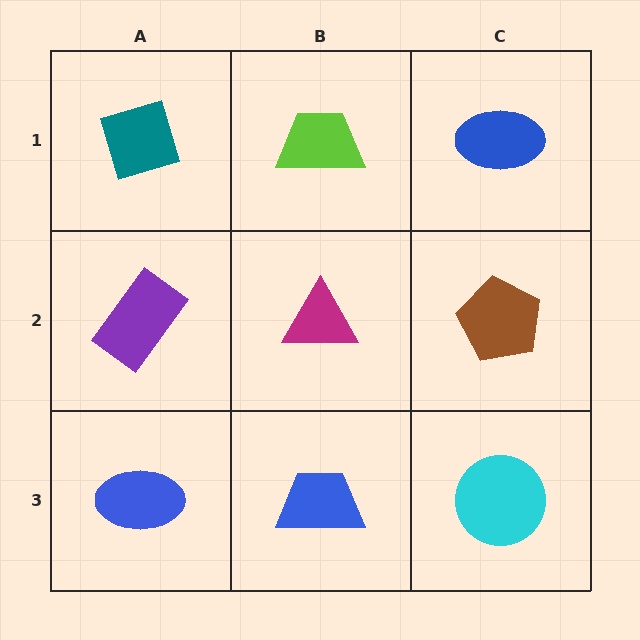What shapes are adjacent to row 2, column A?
A teal diamond (row 1, column A), a blue ellipse (row 3, column A), a magenta triangle (row 2, column B).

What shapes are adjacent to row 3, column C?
A brown pentagon (row 2, column C), a blue trapezoid (row 3, column B).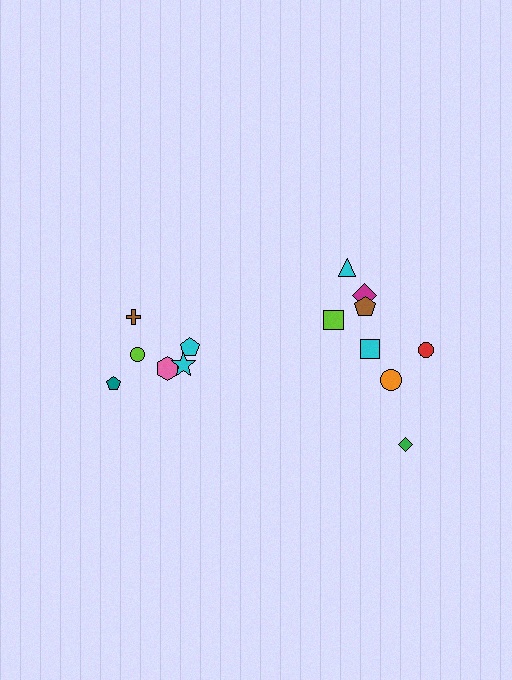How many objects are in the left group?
There are 6 objects.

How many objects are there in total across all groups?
There are 14 objects.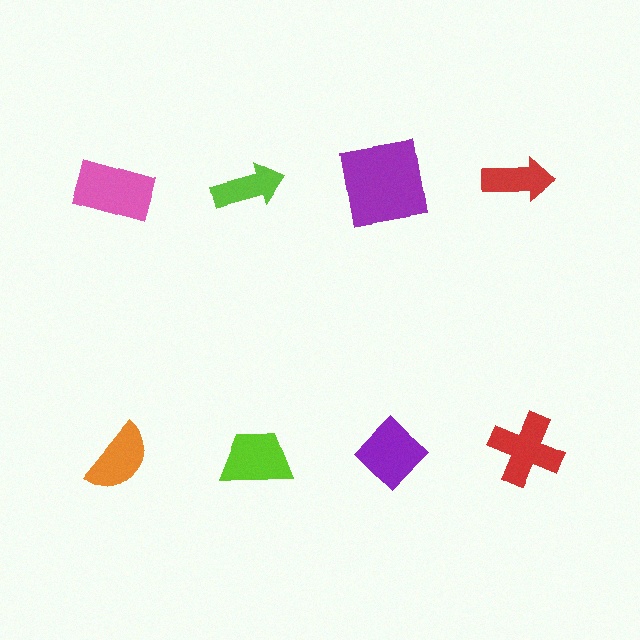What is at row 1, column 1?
A pink rectangle.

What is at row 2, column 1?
An orange semicircle.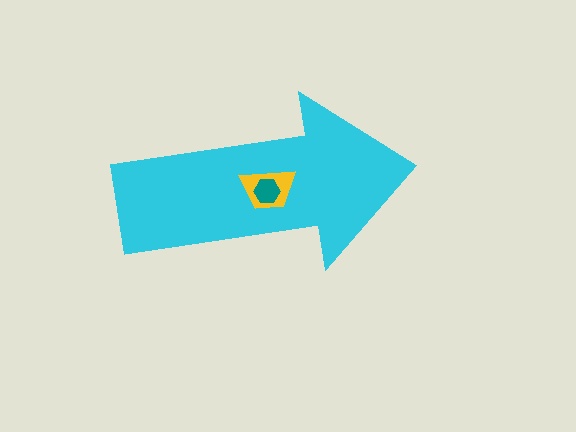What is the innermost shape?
The teal hexagon.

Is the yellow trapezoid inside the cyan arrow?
Yes.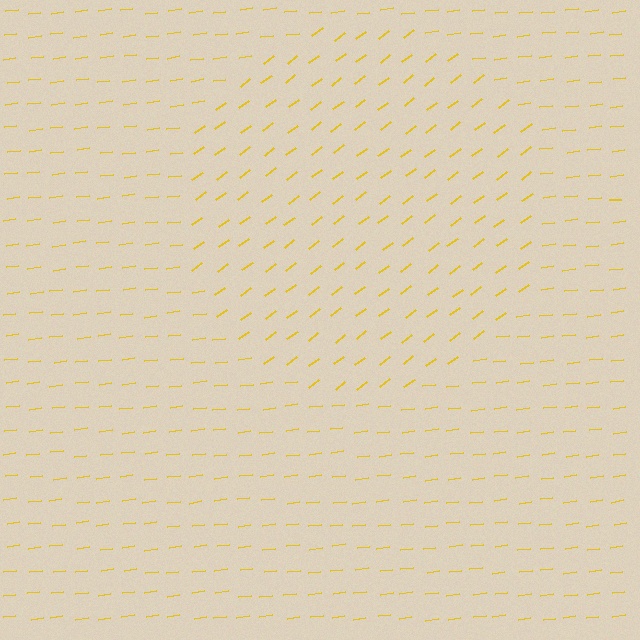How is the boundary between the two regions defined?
The boundary is defined purely by a change in line orientation (approximately 30 degrees difference). All lines are the same color and thickness.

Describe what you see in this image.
The image is filled with small yellow line segments. A circle region in the image has lines oriented differently from the surrounding lines, creating a visible texture boundary.